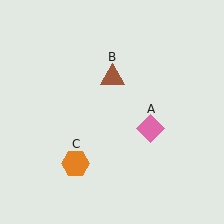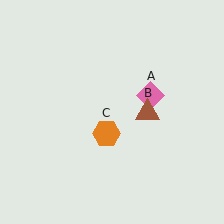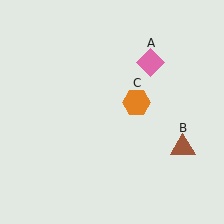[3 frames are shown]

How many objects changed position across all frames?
3 objects changed position: pink diamond (object A), brown triangle (object B), orange hexagon (object C).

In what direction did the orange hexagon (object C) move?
The orange hexagon (object C) moved up and to the right.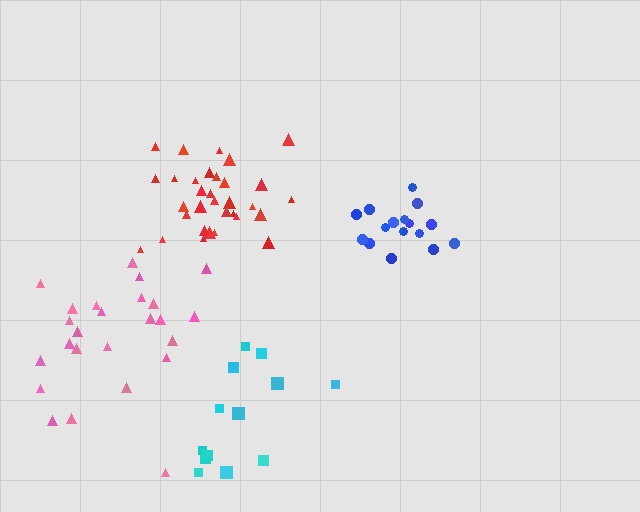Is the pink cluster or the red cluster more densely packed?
Red.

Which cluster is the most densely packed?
Red.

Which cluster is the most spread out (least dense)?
Cyan.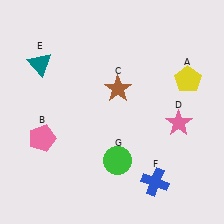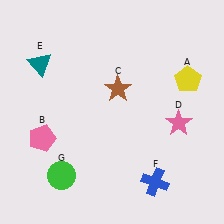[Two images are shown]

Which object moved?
The green circle (G) moved left.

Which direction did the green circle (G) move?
The green circle (G) moved left.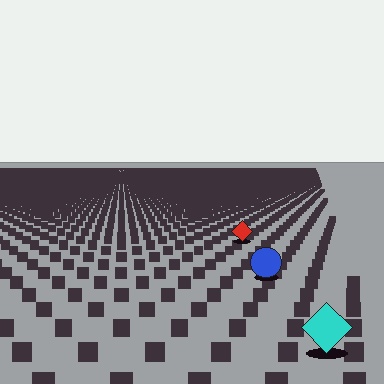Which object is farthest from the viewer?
The red diamond is farthest from the viewer. It appears smaller and the ground texture around it is denser.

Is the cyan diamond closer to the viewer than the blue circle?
Yes. The cyan diamond is closer — you can tell from the texture gradient: the ground texture is coarser near it.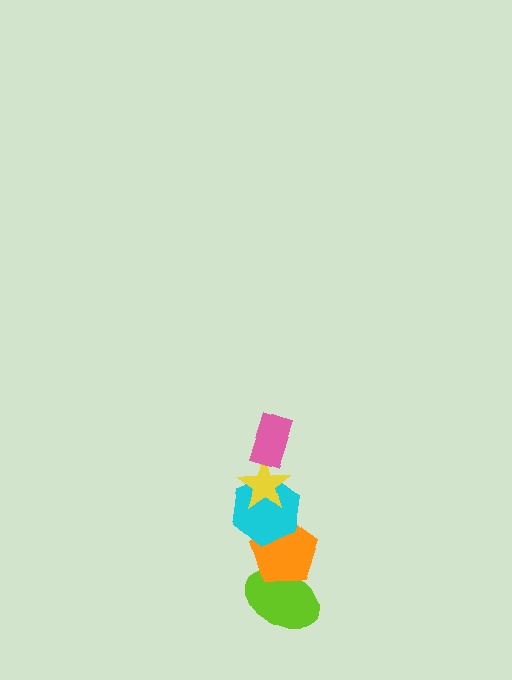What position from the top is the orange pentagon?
The orange pentagon is 4th from the top.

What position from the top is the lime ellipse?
The lime ellipse is 5th from the top.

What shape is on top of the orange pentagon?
The cyan hexagon is on top of the orange pentagon.